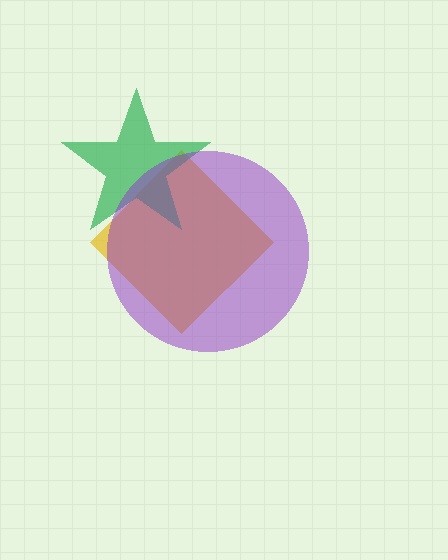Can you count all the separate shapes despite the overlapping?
Yes, there are 3 separate shapes.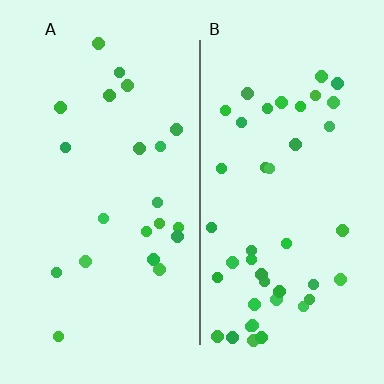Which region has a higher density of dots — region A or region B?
B (the right).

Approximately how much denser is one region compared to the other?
Approximately 2.0× — region B over region A.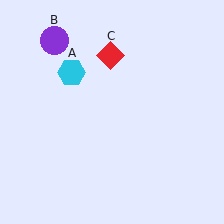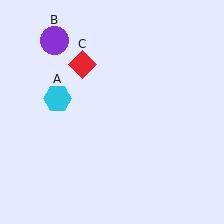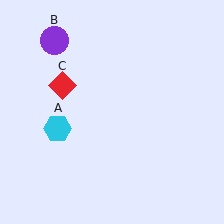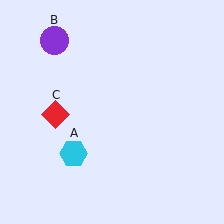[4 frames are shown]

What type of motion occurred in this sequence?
The cyan hexagon (object A), red diamond (object C) rotated counterclockwise around the center of the scene.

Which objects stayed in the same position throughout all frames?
Purple circle (object B) remained stationary.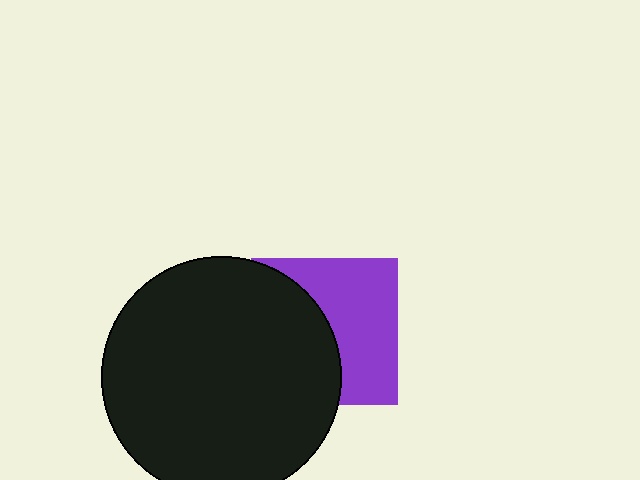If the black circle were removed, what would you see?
You would see the complete purple square.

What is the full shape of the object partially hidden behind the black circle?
The partially hidden object is a purple square.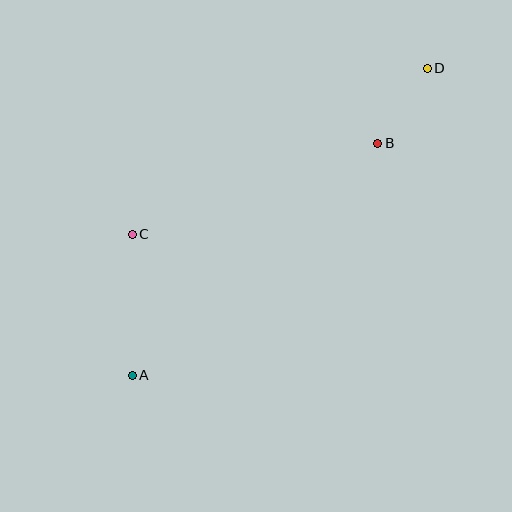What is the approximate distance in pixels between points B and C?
The distance between B and C is approximately 262 pixels.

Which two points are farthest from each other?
Points A and D are farthest from each other.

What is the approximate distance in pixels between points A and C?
The distance between A and C is approximately 141 pixels.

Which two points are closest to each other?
Points B and D are closest to each other.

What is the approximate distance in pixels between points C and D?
The distance between C and D is approximately 339 pixels.